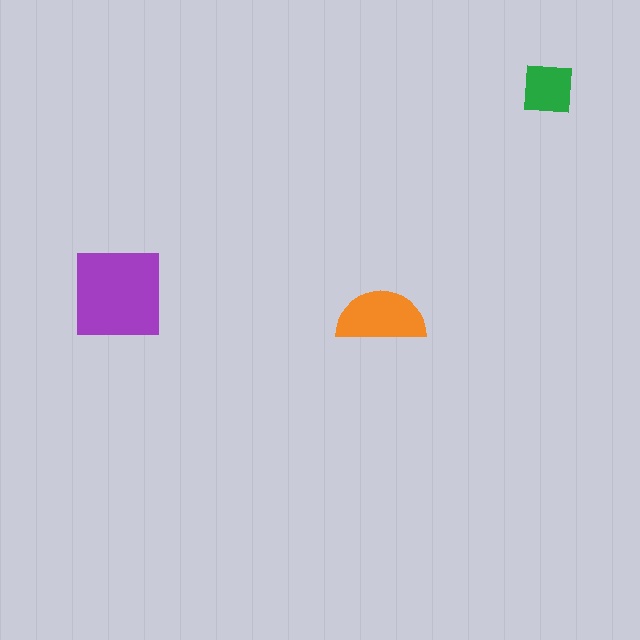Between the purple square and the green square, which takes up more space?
The purple square.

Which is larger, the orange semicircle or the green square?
The orange semicircle.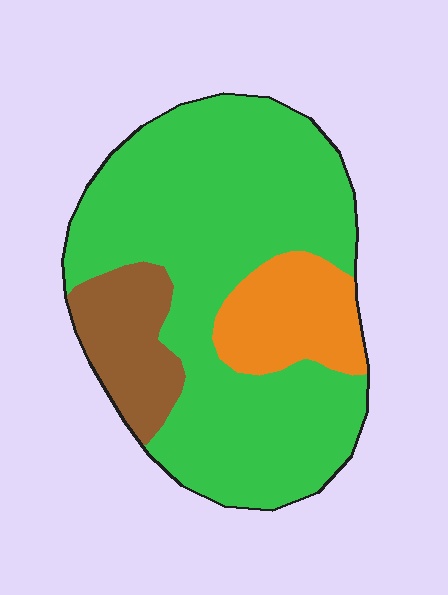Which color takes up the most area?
Green, at roughly 70%.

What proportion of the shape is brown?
Brown takes up about one eighth (1/8) of the shape.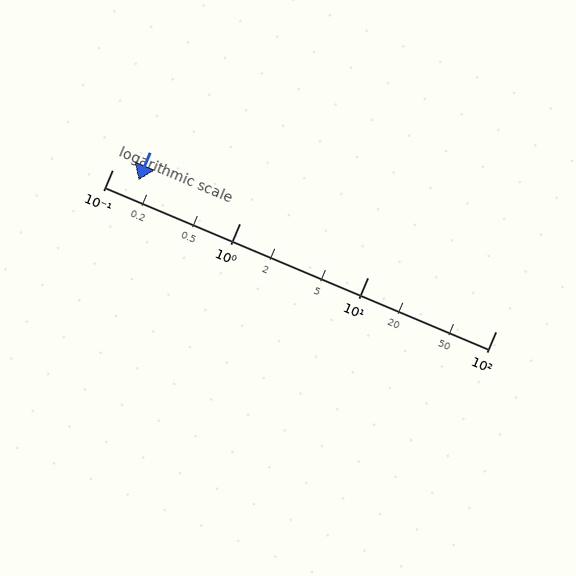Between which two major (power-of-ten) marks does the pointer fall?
The pointer is between 0.1 and 1.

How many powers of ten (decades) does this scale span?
The scale spans 3 decades, from 0.1 to 100.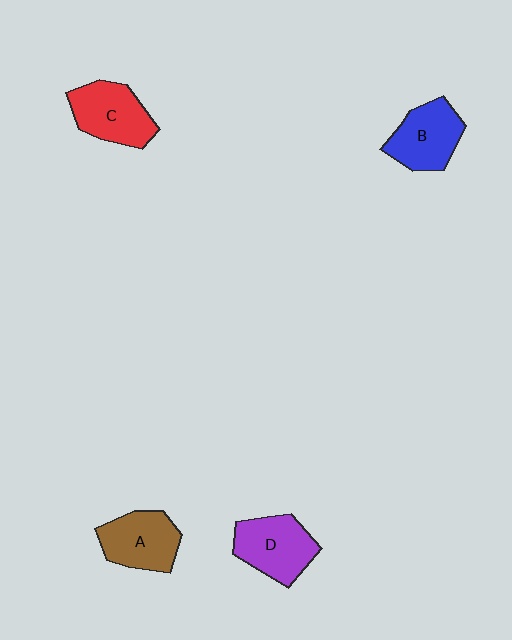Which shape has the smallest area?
Shape B (blue).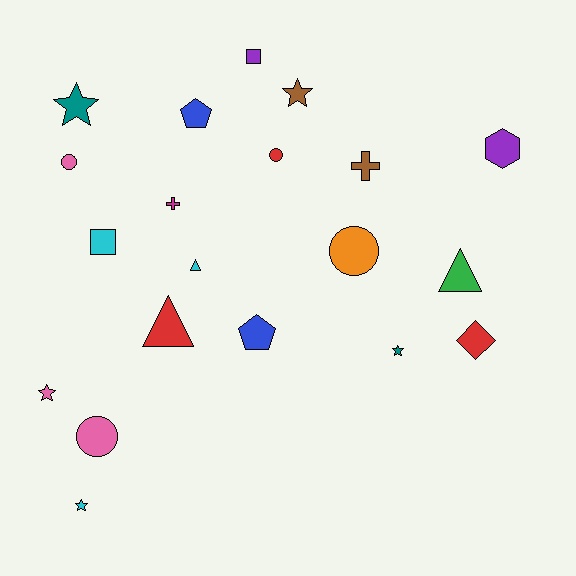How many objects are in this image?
There are 20 objects.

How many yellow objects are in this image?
There are no yellow objects.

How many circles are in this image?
There are 4 circles.